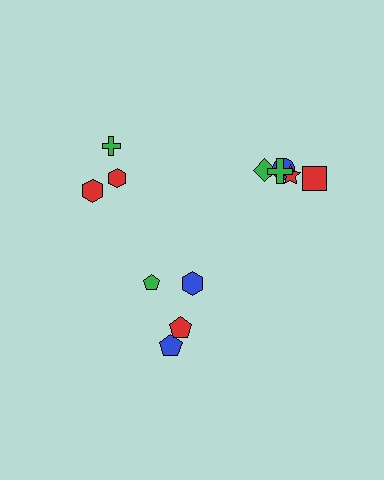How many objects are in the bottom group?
There are 4 objects.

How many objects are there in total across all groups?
There are 12 objects.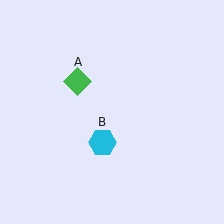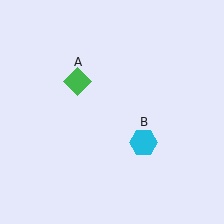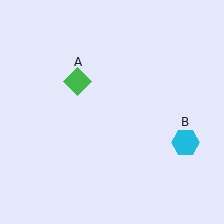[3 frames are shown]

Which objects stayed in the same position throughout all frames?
Green diamond (object A) remained stationary.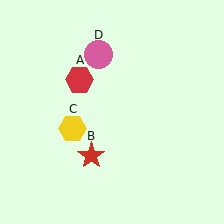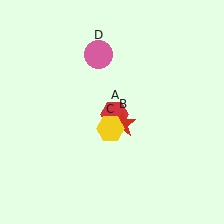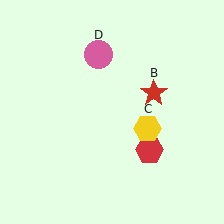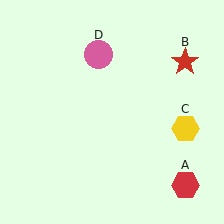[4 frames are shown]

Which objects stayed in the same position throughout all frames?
Pink circle (object D) remained stationary.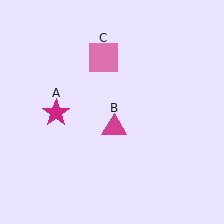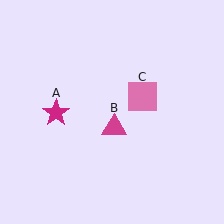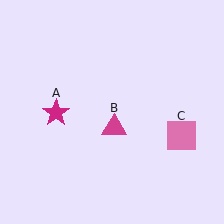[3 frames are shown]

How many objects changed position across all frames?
1 object changed position: pink square (object C).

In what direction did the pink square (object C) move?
The pink square (object C) moved down and to the right.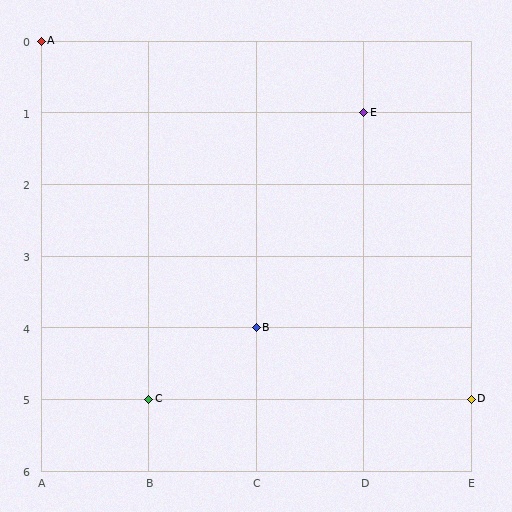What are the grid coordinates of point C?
Point C is at grid coordinates (B, 5).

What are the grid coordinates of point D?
Point D is at grid coordinates (E, 5).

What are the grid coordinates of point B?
Point B is at grid coordinates (C, 4).